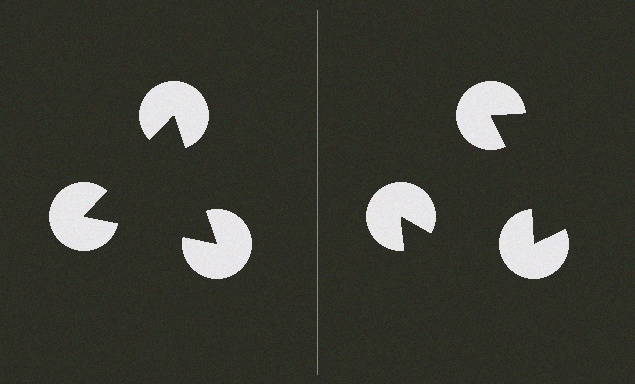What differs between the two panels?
The pac-man discs are positioned identically on both sides; only the wedge orientations differ. On the left they align to a triangle; on the right they are misaligned.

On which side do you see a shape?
An illusory triangle appears on the left side. On the right side the wedge cuts are rotated, so no coherent shape forms.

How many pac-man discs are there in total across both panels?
6 — 3 on each side.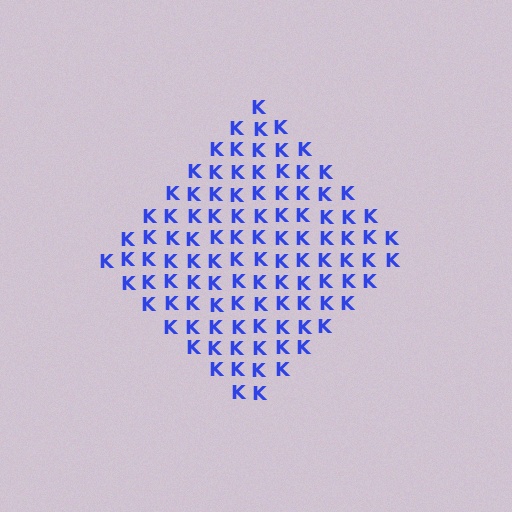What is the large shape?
The large shape is a diamond.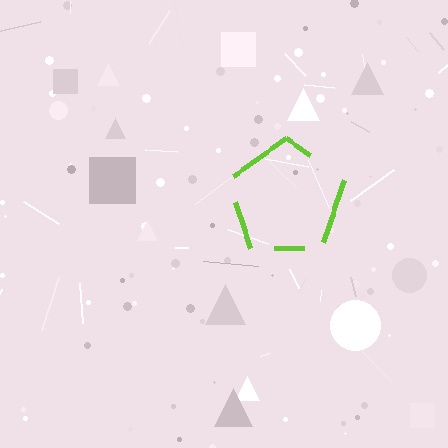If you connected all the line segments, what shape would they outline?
They would outline a pentagon.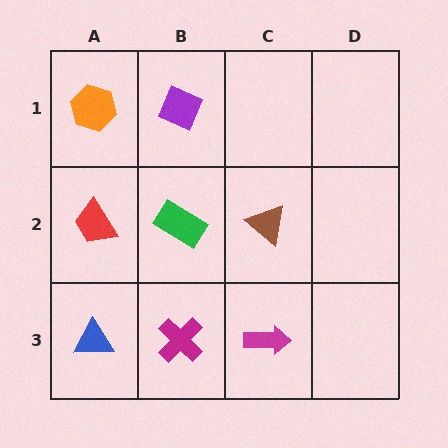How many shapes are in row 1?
2 shapes.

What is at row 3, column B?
A magenta cross.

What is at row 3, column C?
A magenta arrow.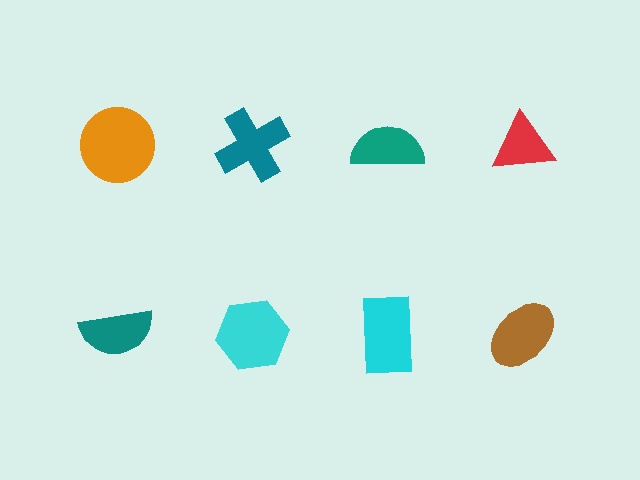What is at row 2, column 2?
A cyan hexagon.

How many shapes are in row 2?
4 shapes.